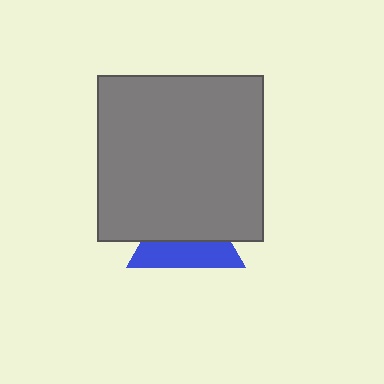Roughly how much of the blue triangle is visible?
A small part of it is visible (roughly 44%).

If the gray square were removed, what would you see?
You would see the complete blue triangle.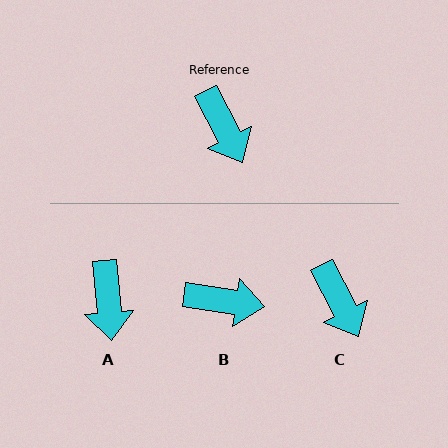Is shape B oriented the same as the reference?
No, it is off by about 55 degrees.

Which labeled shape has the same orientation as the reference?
C.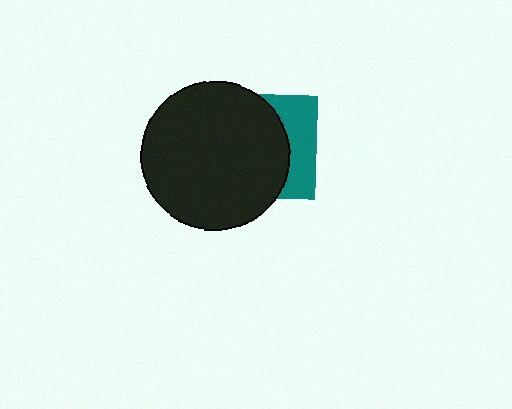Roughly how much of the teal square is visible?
A small part of it is visible (roughly 33%).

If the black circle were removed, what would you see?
You would see the complete teal square.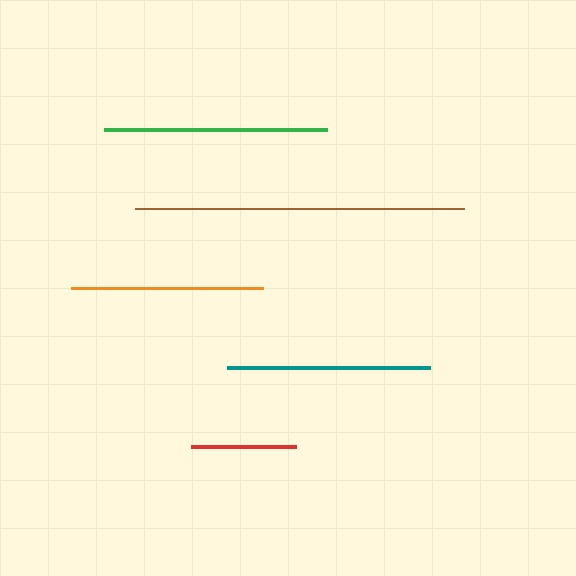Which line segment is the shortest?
The red line is the shortest at approximately 105 pixels.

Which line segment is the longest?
The brown line is the longest at approximately 329 pixels.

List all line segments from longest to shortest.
From longest to shortest: brown, green, teal, orange, red.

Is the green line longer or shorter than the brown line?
The brown line is longer than the green line.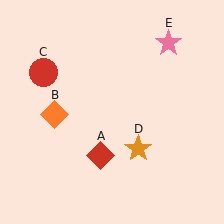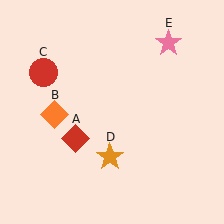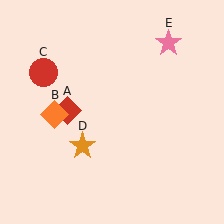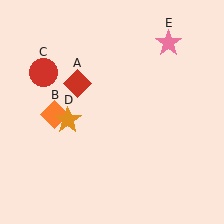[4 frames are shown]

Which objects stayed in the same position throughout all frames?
Orange diamond (object B) and red circle (object C) and pink star (object E) remained stationary.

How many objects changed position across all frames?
2 objects changed position: red diamond (object A), orange star (object D).